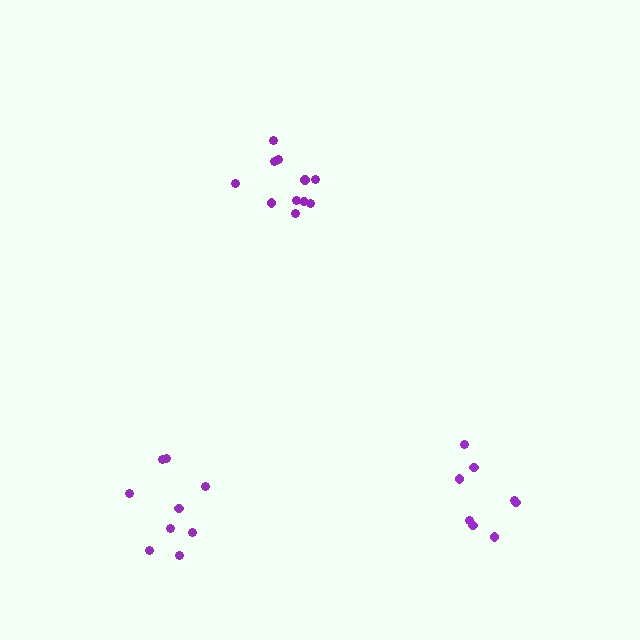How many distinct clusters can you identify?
There are 3 distinct clusters.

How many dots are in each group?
Group 1: 11 dots, Group 2: 9 dots, Group 3: 8 dots (28 total).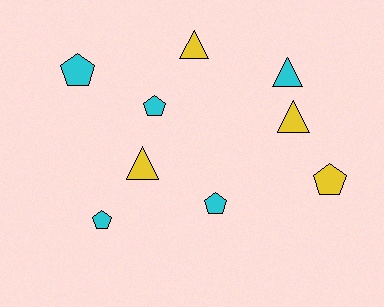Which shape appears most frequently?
Pentagon, with 5 objects.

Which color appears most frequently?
Cyan, with 5 objects.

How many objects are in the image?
There are 9 objects.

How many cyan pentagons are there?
There are 4 cyan pentagons.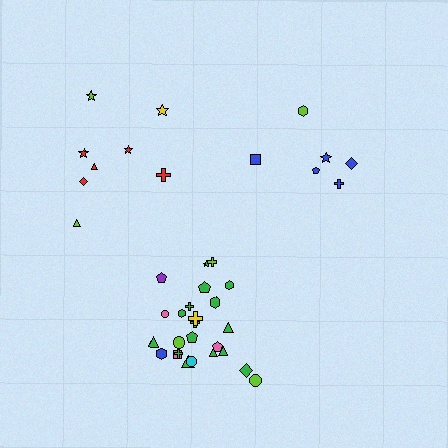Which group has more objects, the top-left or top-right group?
The top-left group.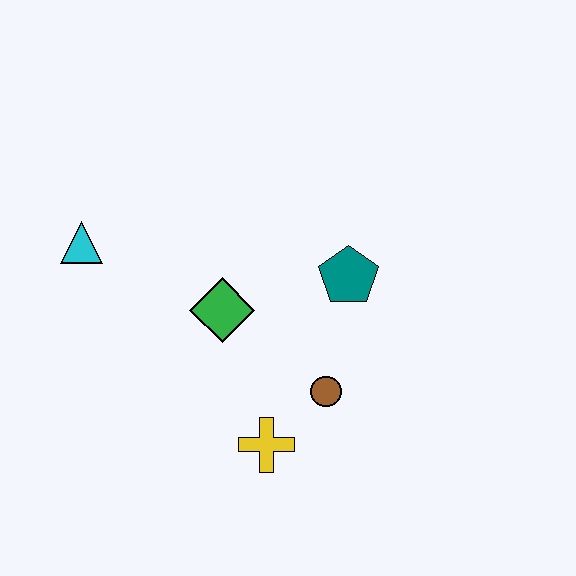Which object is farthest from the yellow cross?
The cyan triangle is farthest from the yellow cross.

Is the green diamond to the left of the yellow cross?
Yes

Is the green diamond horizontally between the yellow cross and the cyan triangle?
Yes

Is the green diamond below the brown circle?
No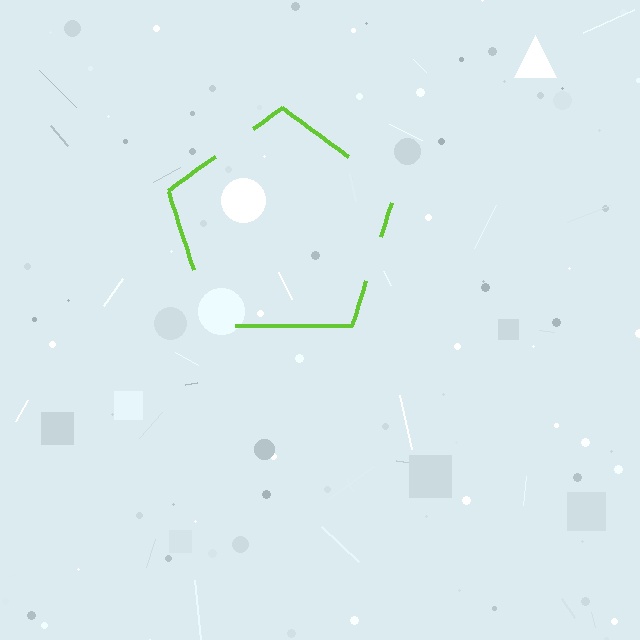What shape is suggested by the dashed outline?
The dashed outline suggests a pentagon.